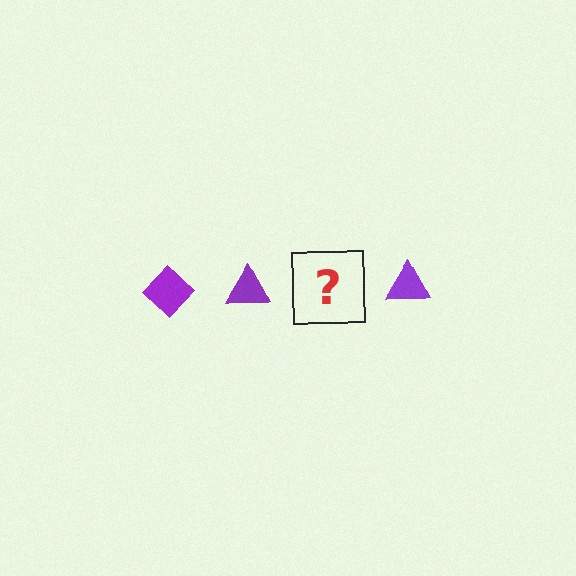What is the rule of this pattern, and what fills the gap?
The rule is that the pattern cycles through diamond, triangle shapes in purple. The gap should be filled with a purple diamond.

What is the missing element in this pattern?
The missing element is a purple diamond.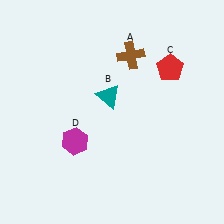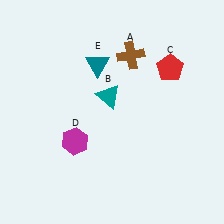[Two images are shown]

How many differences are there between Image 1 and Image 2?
There is 1 difference between the two images.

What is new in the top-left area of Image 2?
A teal triangle (E) was added in the top-left area of Image 2.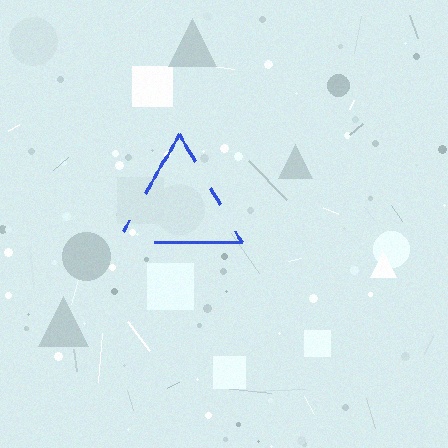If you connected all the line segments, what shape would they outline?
They would outline a triangle.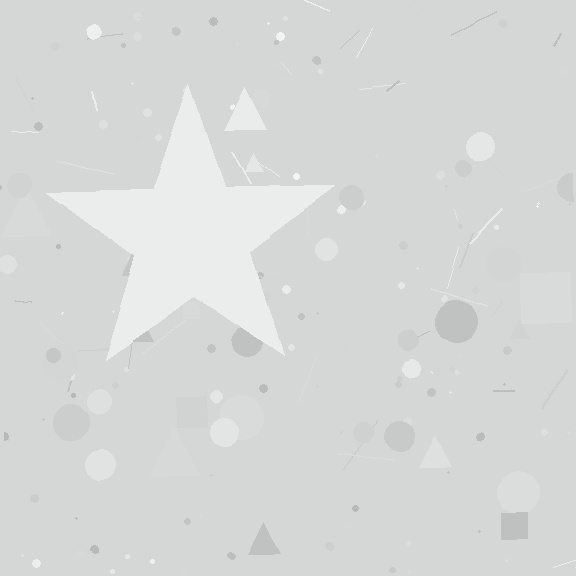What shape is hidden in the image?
A star is hidden in the image.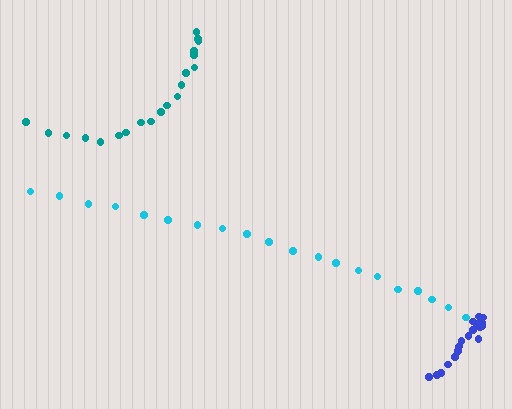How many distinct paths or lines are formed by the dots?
There are 3 distinct paths.